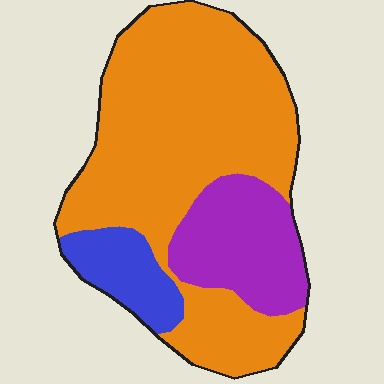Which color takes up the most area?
Orange, at roughly 70%.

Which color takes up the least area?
Blue, at roughly 10%.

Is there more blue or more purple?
Purple.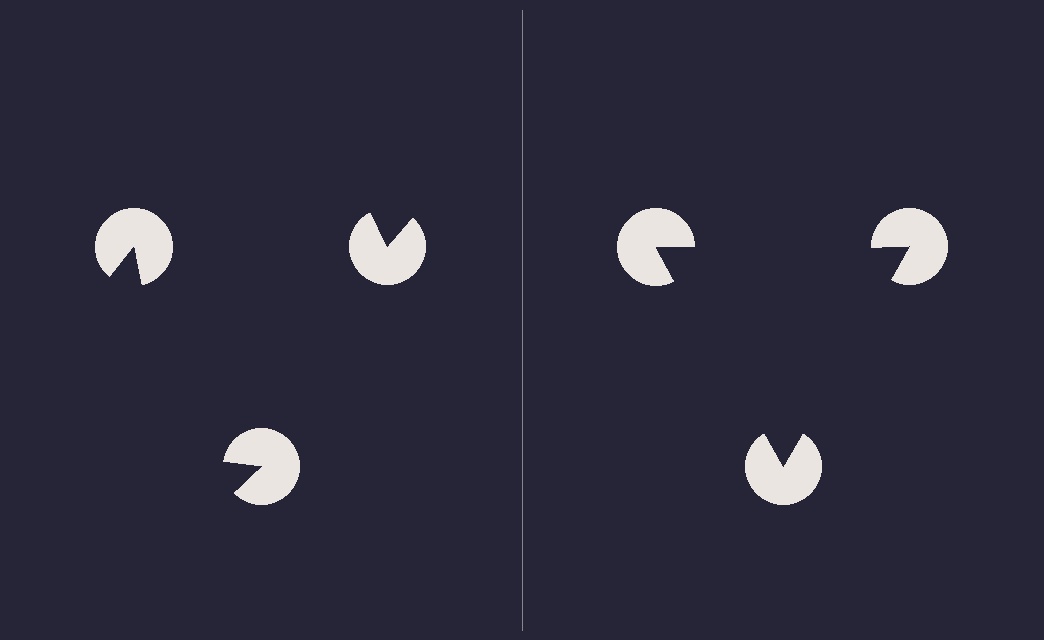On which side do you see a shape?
An illusory triangle appears on the right side. On the left side the wedge cuts are rotated, so no coherent shape forms.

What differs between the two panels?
The pac-man discs are positioned identically on both sides; only the wedge orientations differ. On the right they align to a triangle; on the left they are misaligned.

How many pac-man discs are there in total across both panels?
6 — 3 on each side.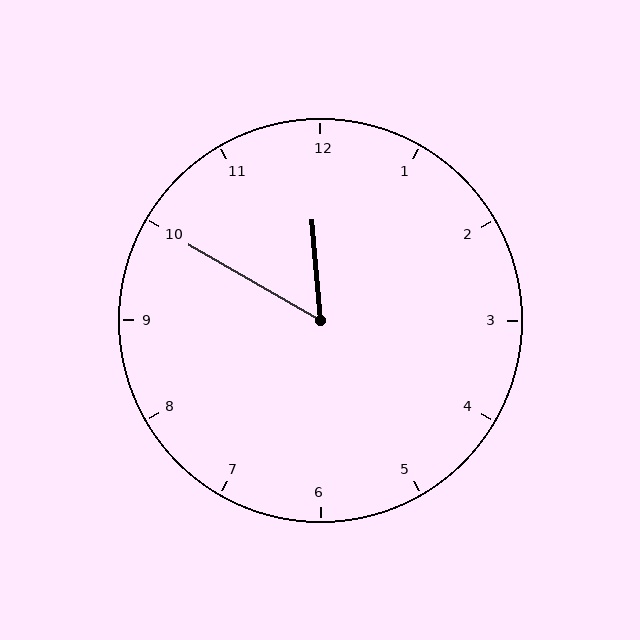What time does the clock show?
11:50.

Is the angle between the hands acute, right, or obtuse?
It is acute.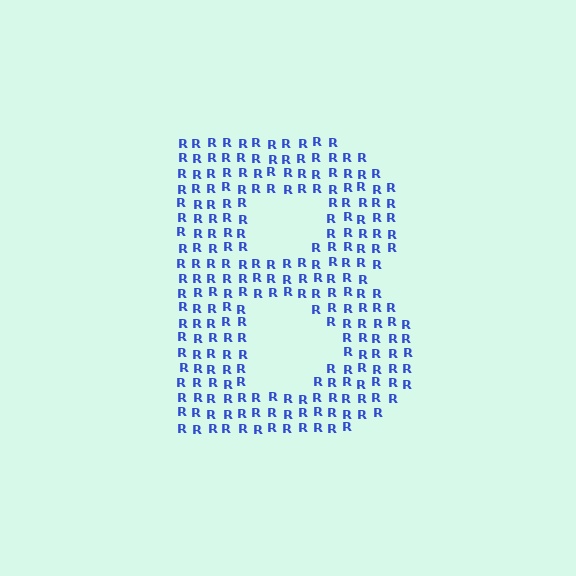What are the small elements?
The small elements are letter R's.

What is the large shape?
The large shape is the letter B.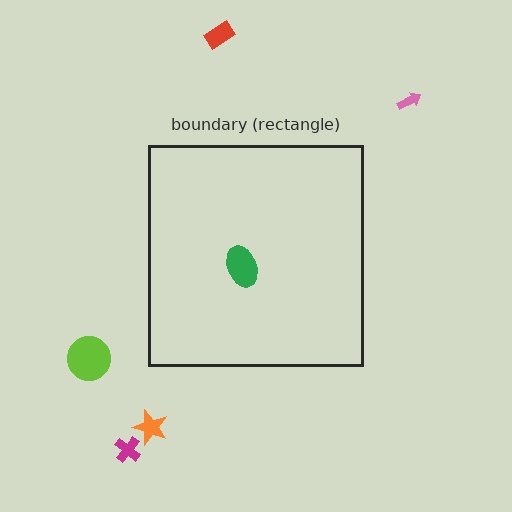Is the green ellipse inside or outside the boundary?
Inside.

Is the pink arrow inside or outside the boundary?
Outside.